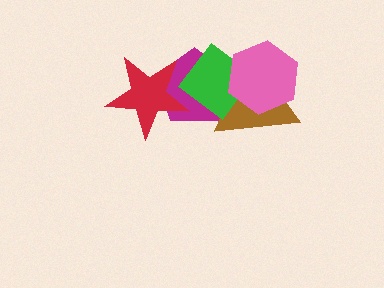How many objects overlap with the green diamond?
4 objects overlap with the green diamond.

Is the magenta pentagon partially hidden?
Yes, it is partially covered by another shape.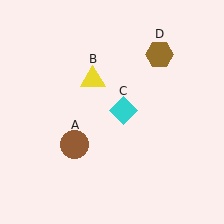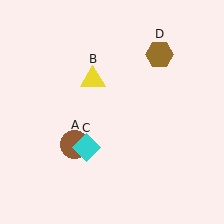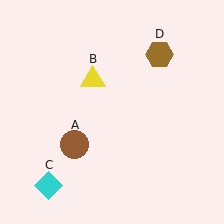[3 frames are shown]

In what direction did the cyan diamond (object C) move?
The cyan diamond (object C) moved down and to the left.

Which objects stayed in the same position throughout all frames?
Brown circle (object A) and yellow triangle (object B) and brown hexagon (object D) remained stationary.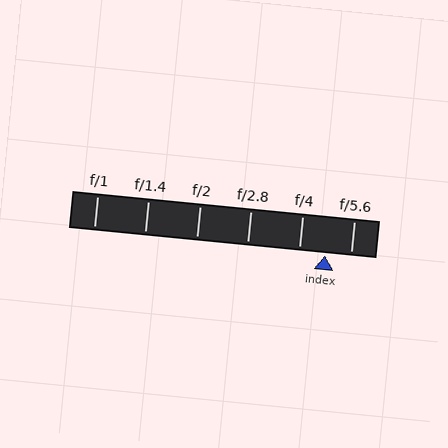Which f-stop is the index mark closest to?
The index mark is closest to f/5.6.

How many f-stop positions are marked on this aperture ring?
There are 6 f-stop positions marked.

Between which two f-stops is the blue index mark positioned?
The index mark is between f/4 and f/5.6.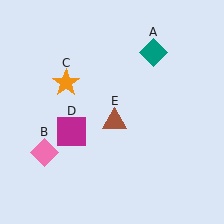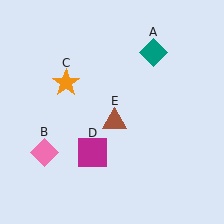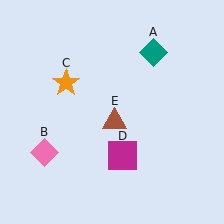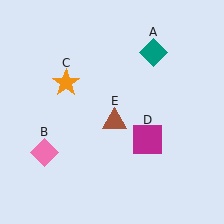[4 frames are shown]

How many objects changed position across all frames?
1 object changed position: magenta square (object D).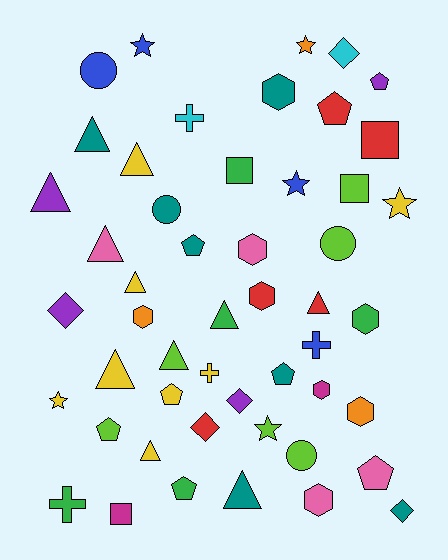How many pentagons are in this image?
There are 8 pentagons.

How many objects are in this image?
There are 50 objects.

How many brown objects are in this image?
There are no brown objects.